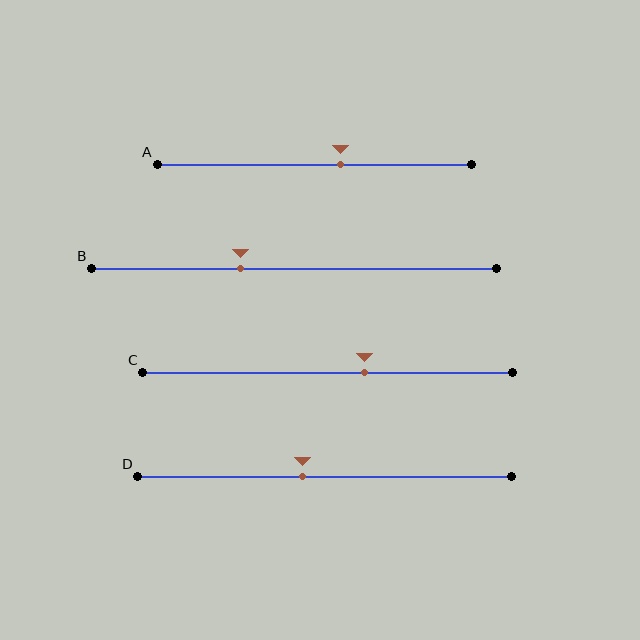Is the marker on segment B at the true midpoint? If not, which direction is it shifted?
No, the marker on segment B is shifted to the left by about 13% of the segment length.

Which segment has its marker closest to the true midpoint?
Segment D has its marker closest to the true midpoint.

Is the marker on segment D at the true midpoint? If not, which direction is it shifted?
No, the marker on segment D is shifted to the left by about 6% of the segment length.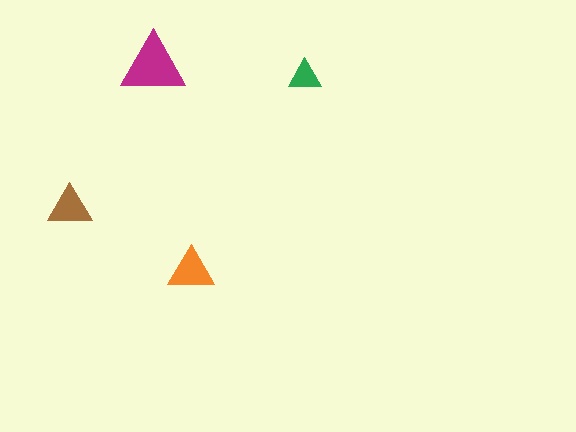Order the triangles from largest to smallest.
the magenta one, the orange one, the brown one, the green one.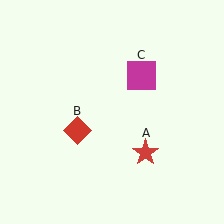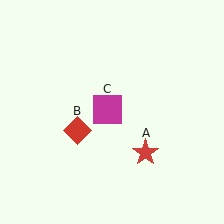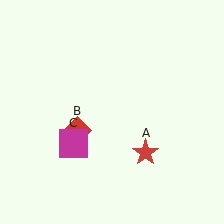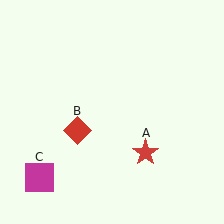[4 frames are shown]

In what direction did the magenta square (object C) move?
The magenta square (object C) moved down and to the left.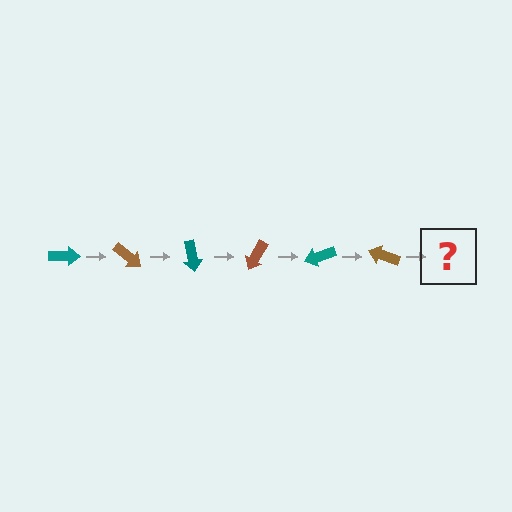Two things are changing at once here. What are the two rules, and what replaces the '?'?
The two rules are that it rotates 40 degrees each step and the color cycles through teal and brown. The '?' should be a teal arrow, rotated 240 degrees from the start.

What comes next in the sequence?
The next element should be a teal arrow, rotated 240 degrees from the start.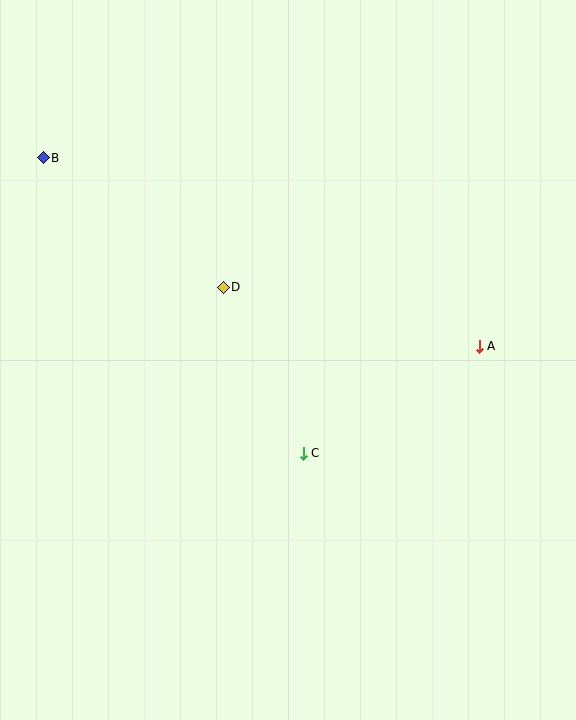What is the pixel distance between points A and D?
The distance between A and D is 263 pixels.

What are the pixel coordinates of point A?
Point A is at (479, 346).